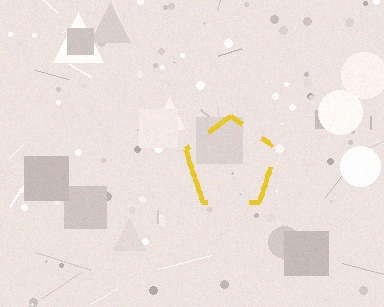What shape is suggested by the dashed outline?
The dashed outline suggests a pentagon.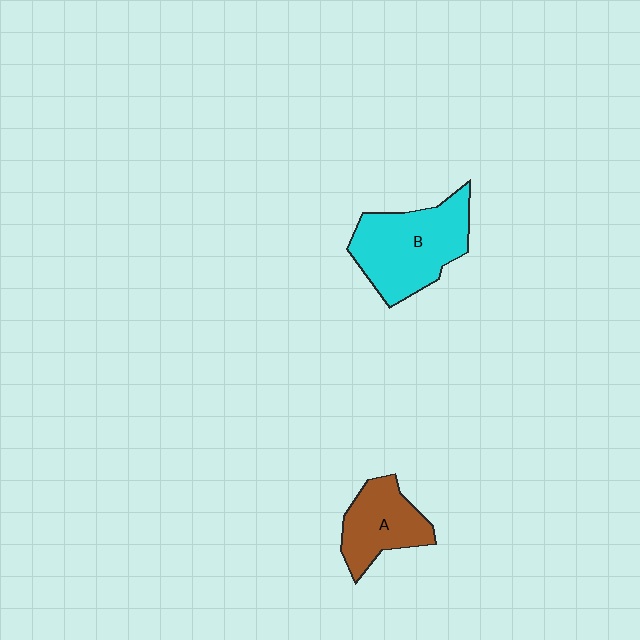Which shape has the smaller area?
Shape A (brown).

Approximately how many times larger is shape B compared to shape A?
Approximately 1.5 times.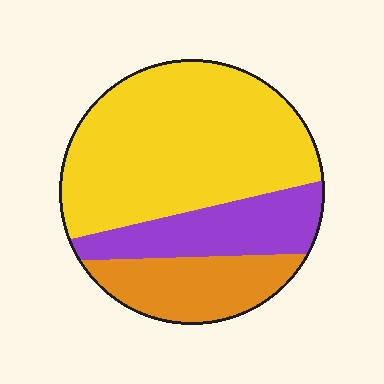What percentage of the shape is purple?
Purple takes up about one fifth (1/5) of the shape.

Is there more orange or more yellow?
Yellow.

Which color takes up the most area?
Yellow, at roughly 60%.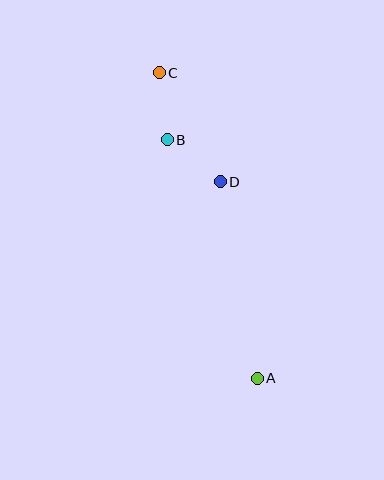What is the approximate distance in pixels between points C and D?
The distance between C and D is approximately 125 pixels.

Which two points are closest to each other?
Points B and D are closest to each other.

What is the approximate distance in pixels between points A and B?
The distance between A and B is approximately 255 pixels.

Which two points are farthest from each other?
Points A and C are farthest from each other.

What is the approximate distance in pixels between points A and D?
The distance between A and D is approximately 200 pixels.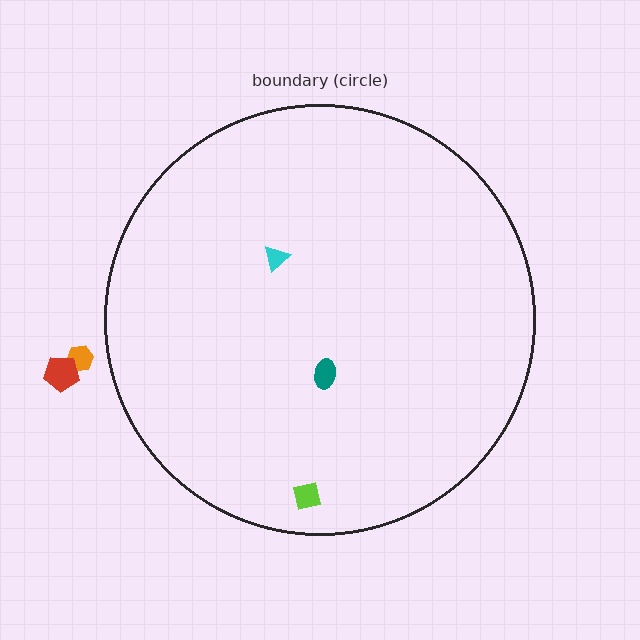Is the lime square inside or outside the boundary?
Inside.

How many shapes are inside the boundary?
3 inside, 2 outside.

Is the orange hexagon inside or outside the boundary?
Outside.